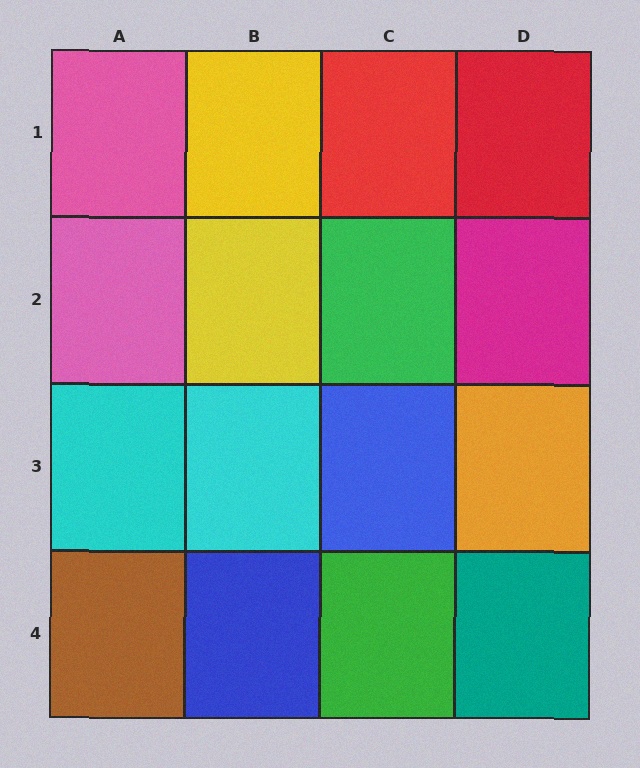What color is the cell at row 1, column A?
Pink.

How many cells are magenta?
1 cell is magenta.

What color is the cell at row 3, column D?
Orange.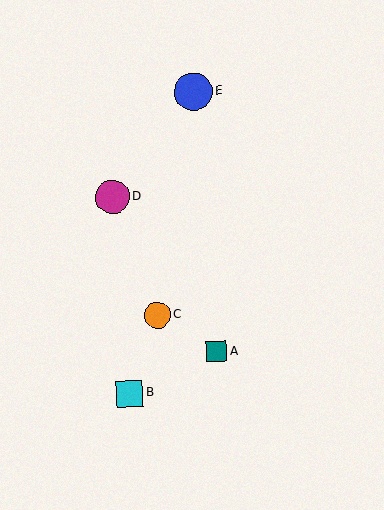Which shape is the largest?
The blue circle (labeled E) is the largest.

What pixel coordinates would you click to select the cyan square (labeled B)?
Click at (129, 394) to select the cyan square B.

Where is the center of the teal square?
The center of the teal square is at (217, 352).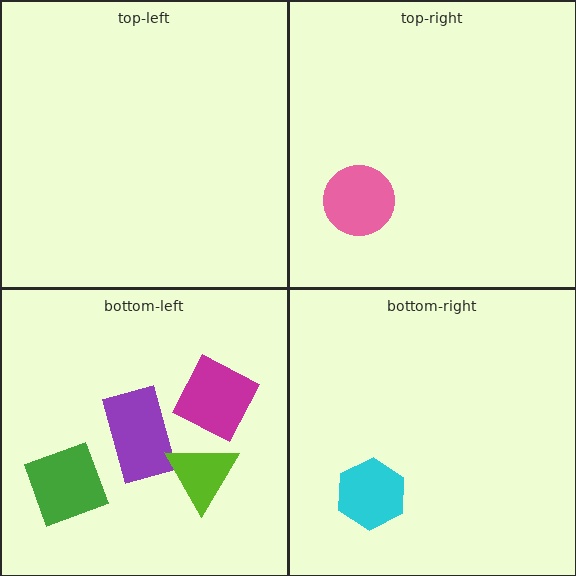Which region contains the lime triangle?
The bottom-left region.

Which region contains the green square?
The bottom-left region.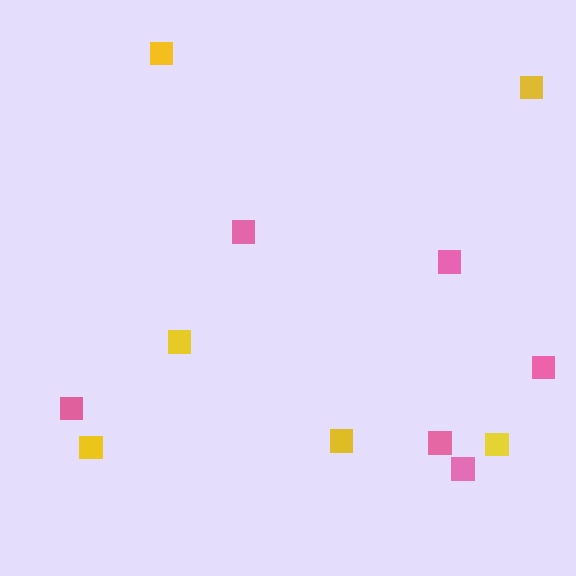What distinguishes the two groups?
There are 2 groups: one group of yellow squares (6) and one group of pink squares (6).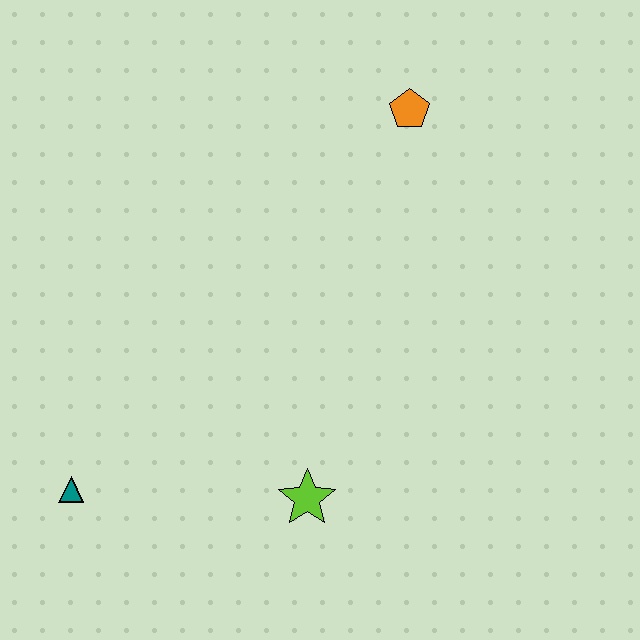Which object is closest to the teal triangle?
The lime star is closest to the teal triangle.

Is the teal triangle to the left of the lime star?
Yes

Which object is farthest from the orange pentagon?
The teal triangle is farthest from the orange pentagon.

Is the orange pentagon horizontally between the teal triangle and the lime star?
No